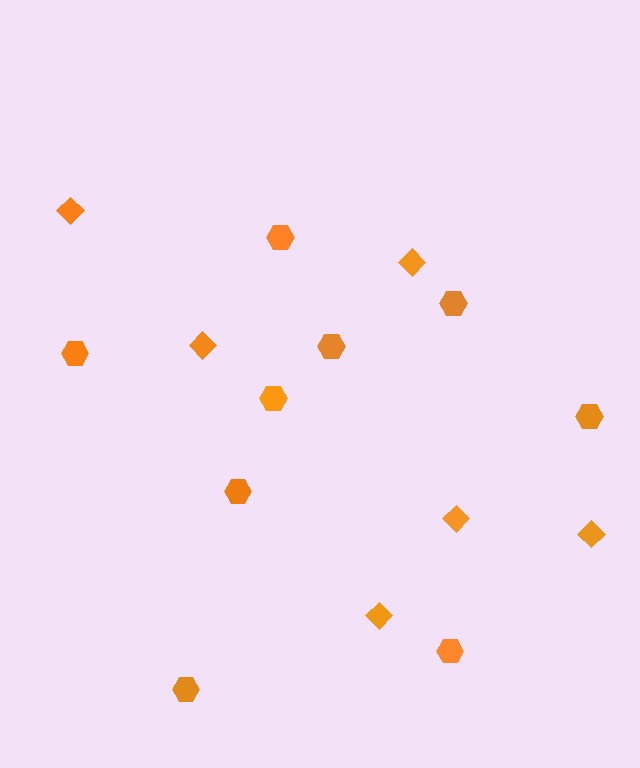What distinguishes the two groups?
There are 2 groups: one group of hexagons (9) and one group of diamonds (6).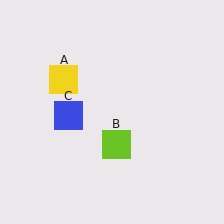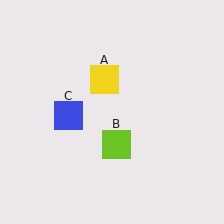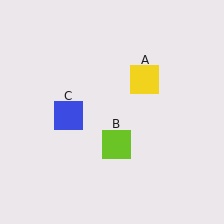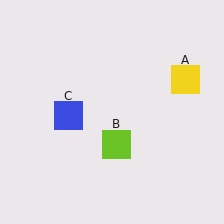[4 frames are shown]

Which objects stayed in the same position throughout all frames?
Lime square (object B) and blue square (object C) remained stationary.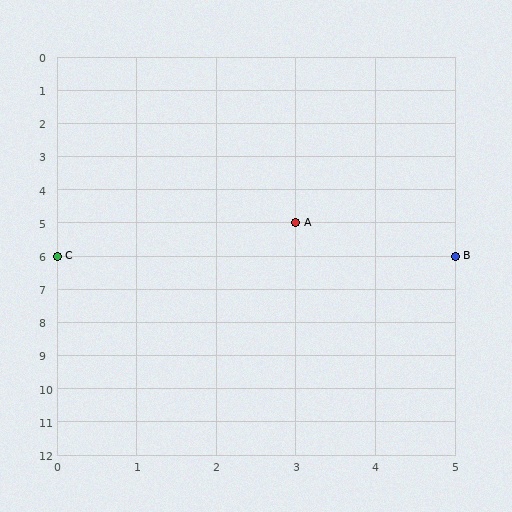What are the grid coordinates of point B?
Point B is at grid coordinates (5, 6).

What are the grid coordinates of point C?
Point C is at grid coordinates (0, 6).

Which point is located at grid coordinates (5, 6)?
Point B is at (5, 6).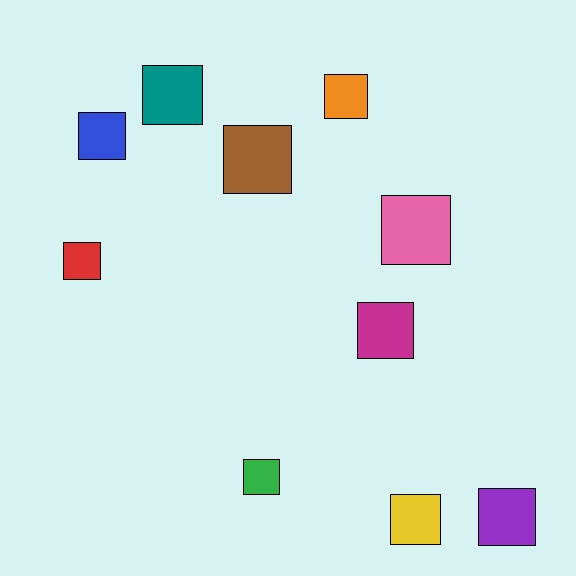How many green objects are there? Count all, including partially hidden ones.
There is 1 green object.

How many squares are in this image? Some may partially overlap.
There are 10 squares.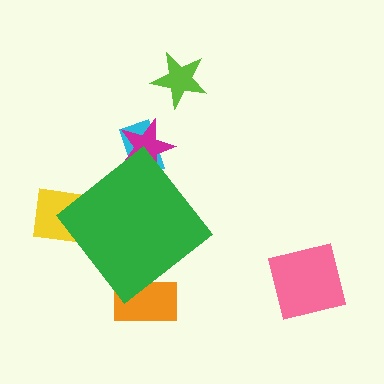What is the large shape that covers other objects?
A green diamond.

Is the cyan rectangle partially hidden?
Yes, the cyan rectangle is partially hidden behind the green diamond.